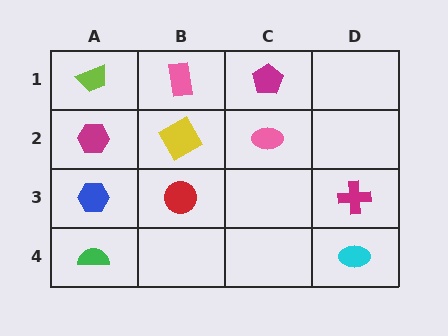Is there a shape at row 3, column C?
No, that cell is empty.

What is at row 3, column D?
A magenta cross.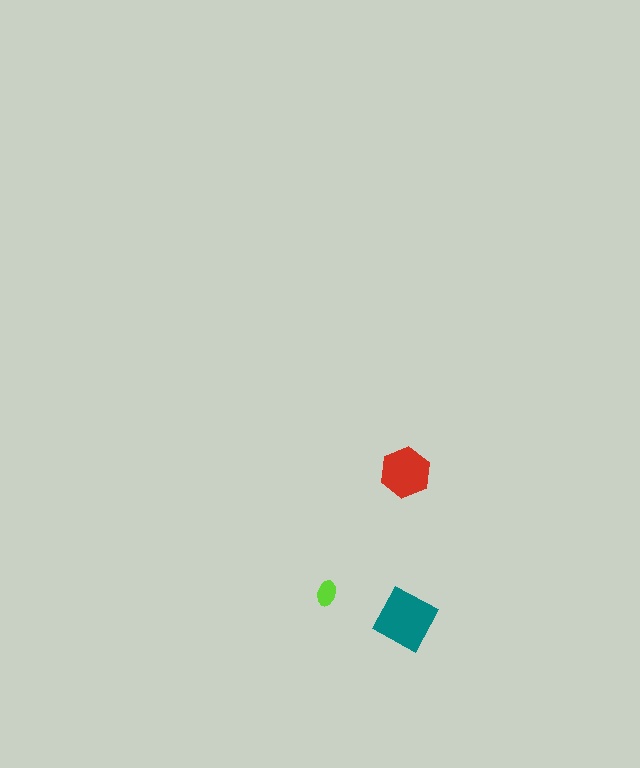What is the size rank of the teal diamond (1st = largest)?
1st.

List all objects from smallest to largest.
The lime ellipse, the red hexagon, the teal diamond.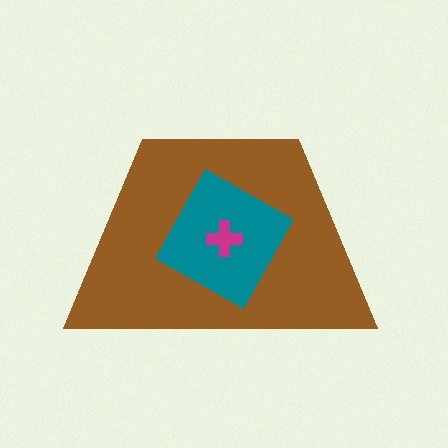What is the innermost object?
The magenta cross.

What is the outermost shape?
The brown trapezoid.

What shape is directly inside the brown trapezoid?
The teal diamond.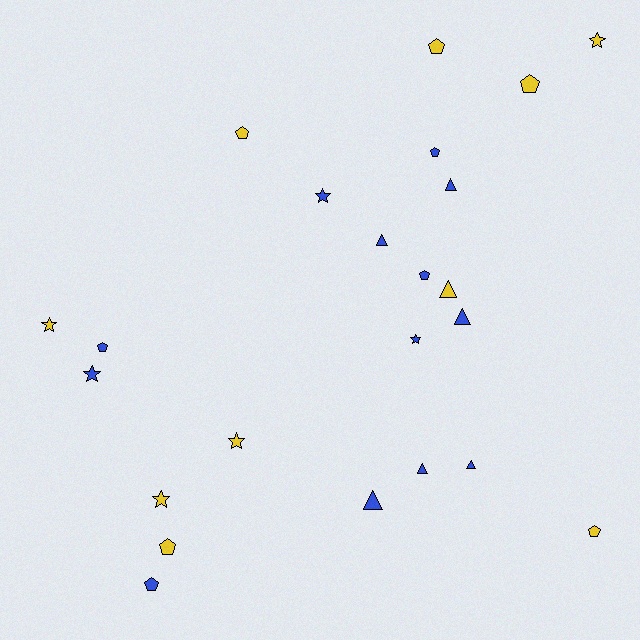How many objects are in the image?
There are 23 objects.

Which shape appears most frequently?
Pentagon, with 9 objects.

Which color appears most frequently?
Blue, with 13 objects.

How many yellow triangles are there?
There is 1 yellow triangle.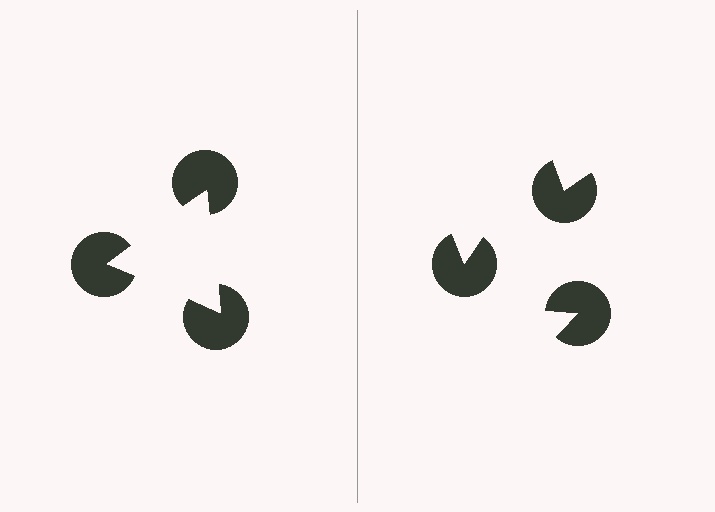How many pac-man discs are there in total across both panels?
6 — 3 on each side.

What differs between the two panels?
The pac-man discs are positioned identically on both sides; only the wedge orientations differ. On the left they align to a triangle; on the right they are misaligned.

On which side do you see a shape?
An illusory triangle appears on the left side. On the right side the wedge cuts are rotated, so no coherent shape forms.